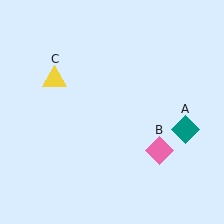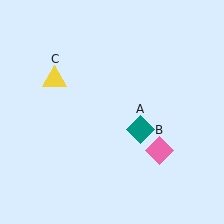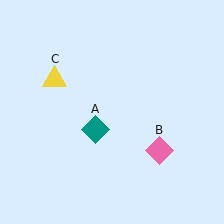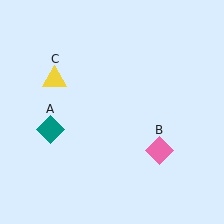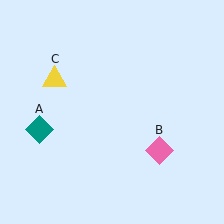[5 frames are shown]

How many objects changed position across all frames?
1 object changed position: teal diamond (object A).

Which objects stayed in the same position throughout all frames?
Pink diamond (object B) and yellow triangle (object C) remained stationary.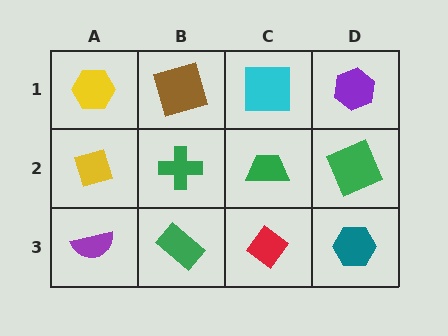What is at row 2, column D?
A green square.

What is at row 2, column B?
A green cross.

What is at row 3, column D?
A teal hexagon.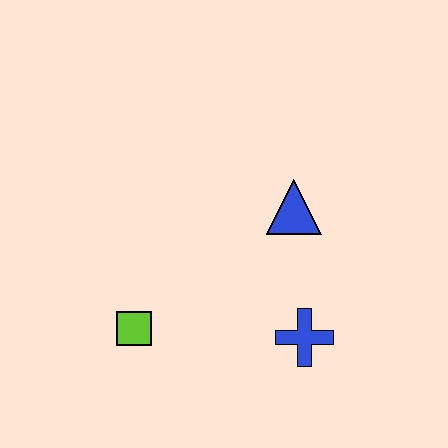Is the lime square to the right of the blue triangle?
No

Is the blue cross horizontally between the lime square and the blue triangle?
No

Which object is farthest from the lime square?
The blue triangle is farthest from the lime square.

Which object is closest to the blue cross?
The blue triangle is closest to the blue cross.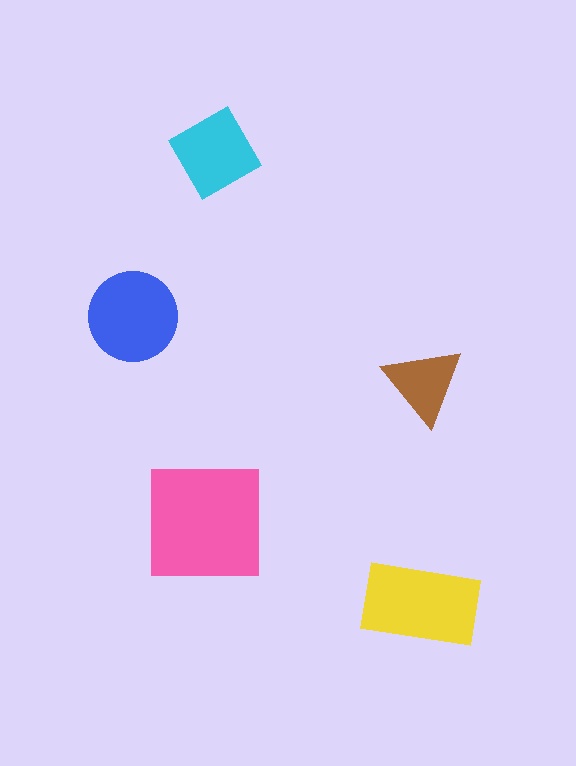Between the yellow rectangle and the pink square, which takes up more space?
The pink square.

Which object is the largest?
The pink square.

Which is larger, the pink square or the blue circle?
The pink square.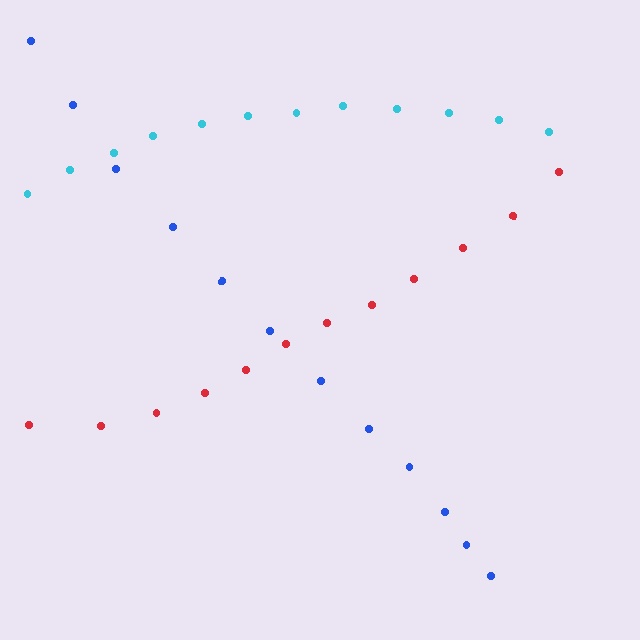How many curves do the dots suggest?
There are 3 distinct paths.